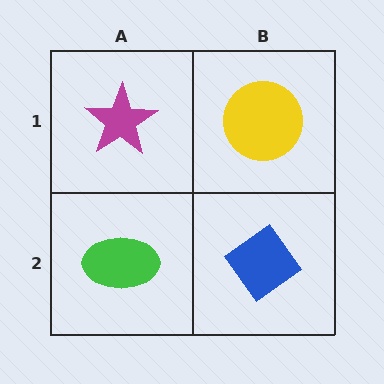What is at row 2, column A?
A green ellipse.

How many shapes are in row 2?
2 shapes.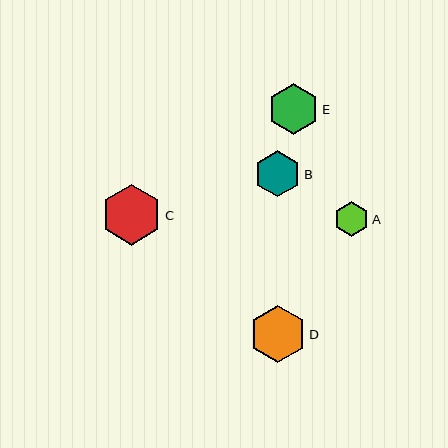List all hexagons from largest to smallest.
From largest to smallest: C, D, E, B, A.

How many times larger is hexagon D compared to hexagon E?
Hexagon D is approximately 1.1 times the size of hexagon E.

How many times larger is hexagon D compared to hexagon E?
Hexagon D is approximately 1.1 times the size of hexagon E.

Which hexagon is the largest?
Hexagon C is the largest with a size of approximately 61 pixels.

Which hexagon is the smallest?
Hexagon A is the smallest with a size of approximately 35 pixels.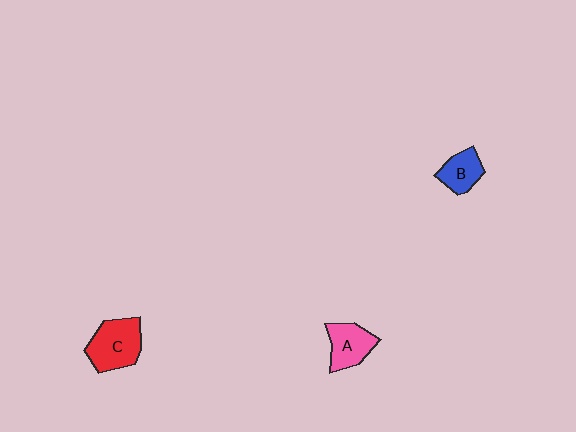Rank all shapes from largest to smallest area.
From largest to smallest: C (red), A (pink), B (blue).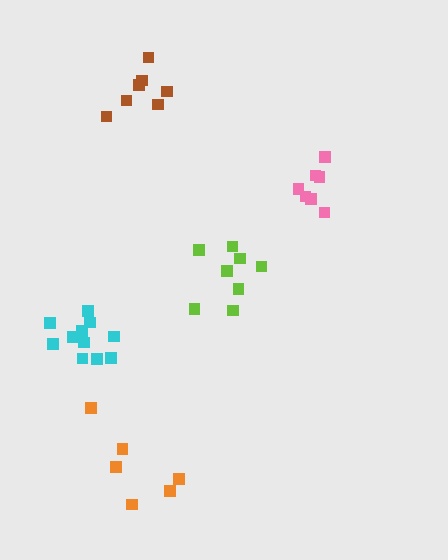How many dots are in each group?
Group 1: 6 dots, Group 2: 8 dots, Group 3: 12 dots, Group 4: 7 dots, Group 5: 7 dots (40 total).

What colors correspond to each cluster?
The clusters are colored: orange, lime, cyan, pink, brown.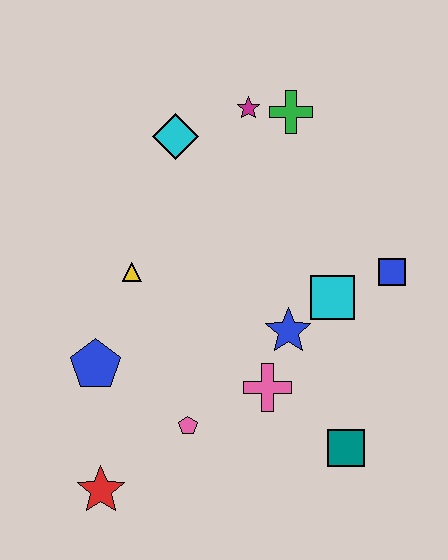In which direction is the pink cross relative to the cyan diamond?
The pink cross is below the cyan diamond.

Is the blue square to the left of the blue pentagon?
No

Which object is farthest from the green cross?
The red star is farthest from the green cross.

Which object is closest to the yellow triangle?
The blue pentagon is closest to the yellow triangle.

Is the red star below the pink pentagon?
Yes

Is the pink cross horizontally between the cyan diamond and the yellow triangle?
No